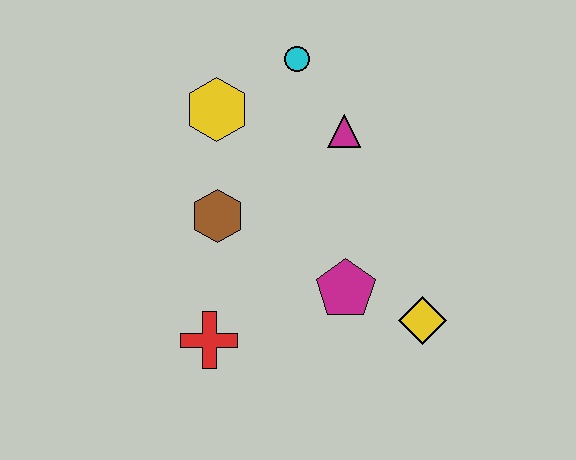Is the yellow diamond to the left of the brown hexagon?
No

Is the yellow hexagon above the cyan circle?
No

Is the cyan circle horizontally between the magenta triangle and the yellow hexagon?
Yes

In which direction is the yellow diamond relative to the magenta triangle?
The yellow diamond is below the magenta triangle.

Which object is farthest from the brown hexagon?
The yellow diamond is farthest from the brown hexagon.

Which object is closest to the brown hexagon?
The yellow hexagon is closest to the brown hexagon.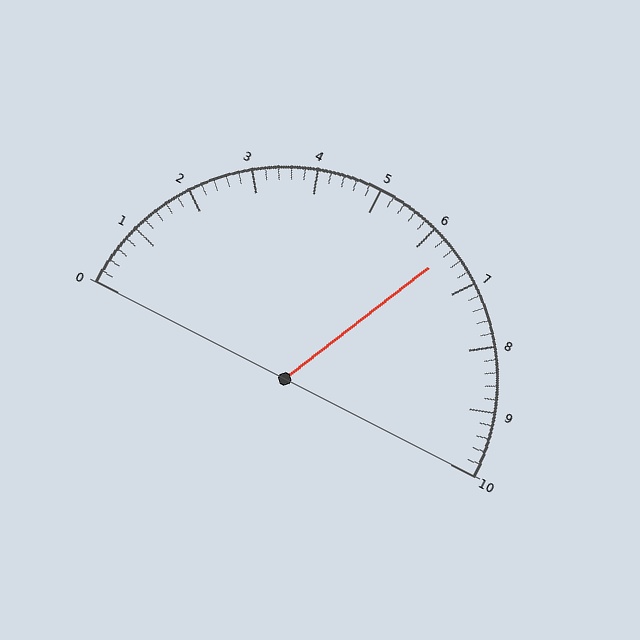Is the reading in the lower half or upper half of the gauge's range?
The reading is in the upper half of the range (0 to 10).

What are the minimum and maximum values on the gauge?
The gauge ranges from 0 to 10.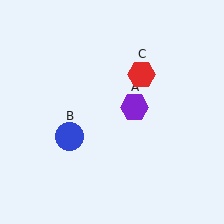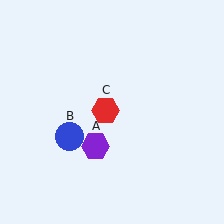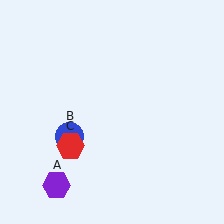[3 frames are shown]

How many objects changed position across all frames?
2 objects changed position: purple hexagon (object A), red hexagon (object C).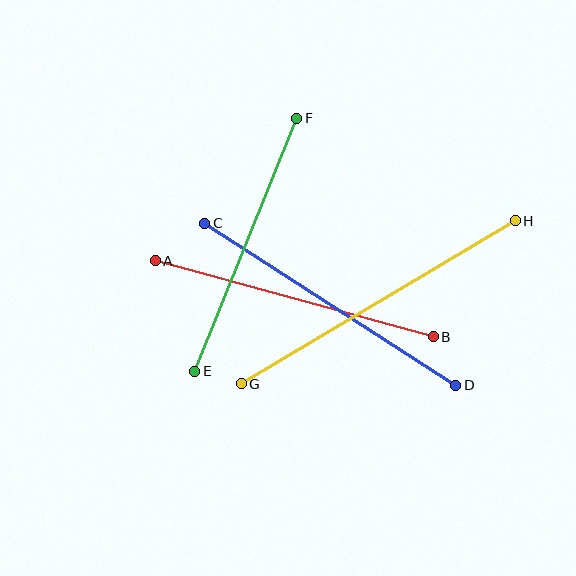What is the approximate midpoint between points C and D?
The midpoint is at approximately (330, 304) pixels.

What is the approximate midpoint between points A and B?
The midpoint is at approximately (294, 299) pixels.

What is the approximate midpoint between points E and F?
The midpoint is at approximately (246, 245) pixels.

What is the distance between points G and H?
The distance is approximately 319 pixels.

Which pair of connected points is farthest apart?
Points G and H are farthest apart.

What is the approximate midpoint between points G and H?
The midpoint is at approximately (378, 302) pixels.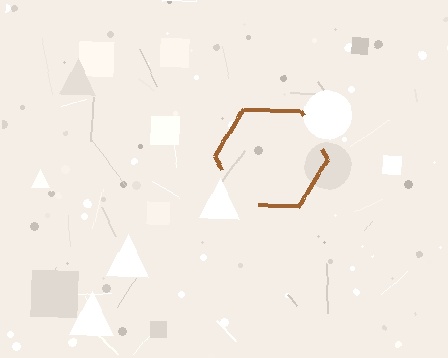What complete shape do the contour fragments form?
The contour fragments form a hexagon.